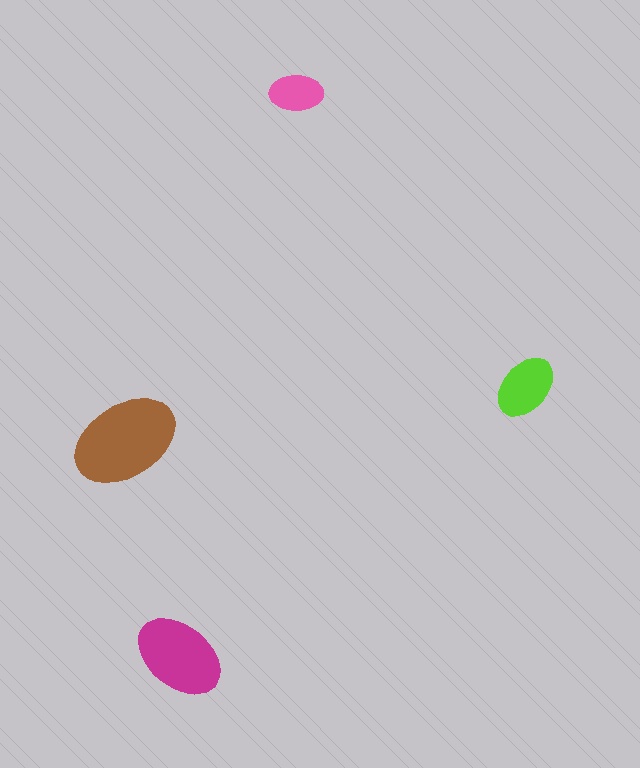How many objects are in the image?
There are 4 objects in the image.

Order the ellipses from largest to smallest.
the brown one, the magenta one, the lime one, the pink one.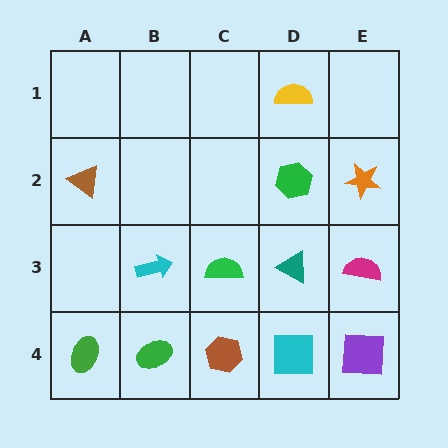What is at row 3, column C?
A green semicircle.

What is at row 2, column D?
A green hexagon.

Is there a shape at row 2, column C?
No, that cell is empty.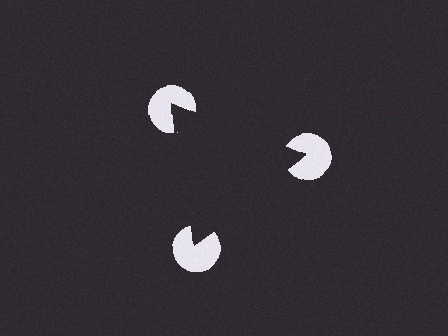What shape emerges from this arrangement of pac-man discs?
An illusory triangle — its edges are inferred from the aligned wedge cuts in the pac-man discs, not physically drawn.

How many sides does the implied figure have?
3 sides.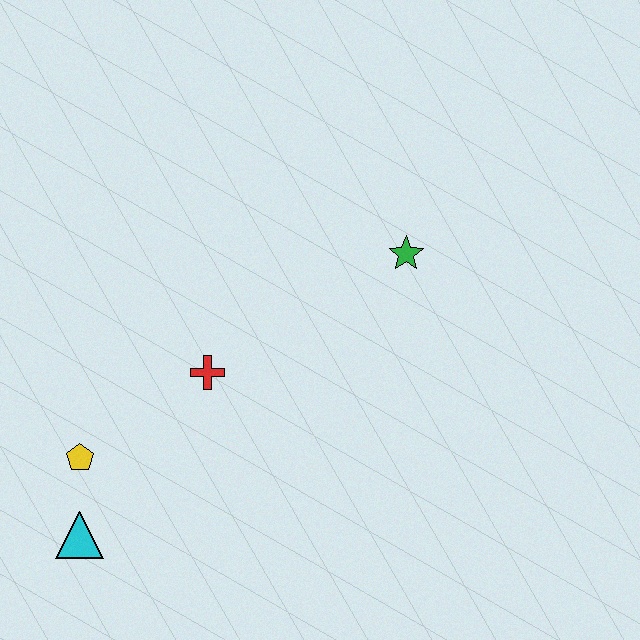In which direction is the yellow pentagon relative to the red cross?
The yellow pentagon is to the left of the red cross.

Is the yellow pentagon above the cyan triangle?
Yes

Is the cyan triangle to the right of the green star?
No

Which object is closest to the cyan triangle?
The yellow pentagon is closest to the cyan triangle.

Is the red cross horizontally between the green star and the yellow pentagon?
Yes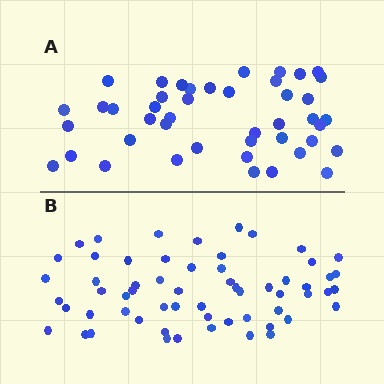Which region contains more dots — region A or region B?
Region B (the bottom region) has more dots.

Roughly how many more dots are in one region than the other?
Region B has approximately 15 more dots than region A.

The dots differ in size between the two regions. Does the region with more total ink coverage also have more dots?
No. Region A has more total ink coverage because its dots are larger, but region B actually contains more individual dots. Total area can be misleading — the number of items is what matters here.